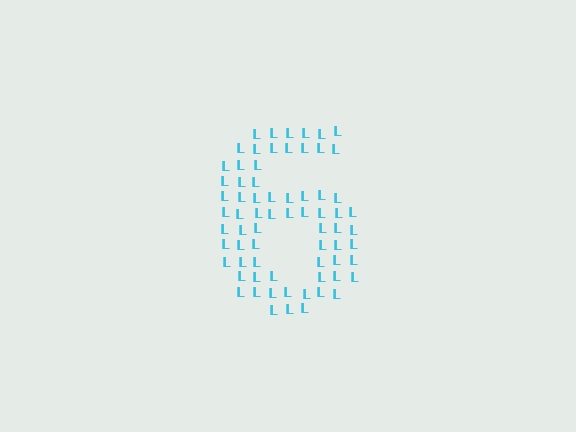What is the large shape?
The large shape is the digit 6.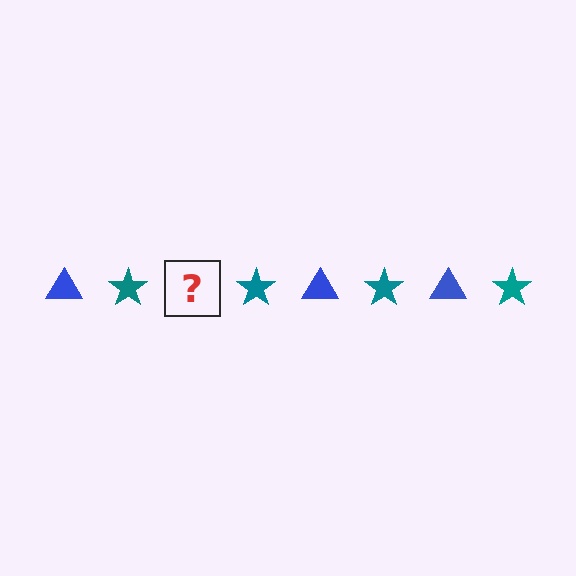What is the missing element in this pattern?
The missing element is a blue triangle.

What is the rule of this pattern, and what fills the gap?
The rule is that the pattern alternates between blue triangle and teal star. The gap should be filled with a blue triangle.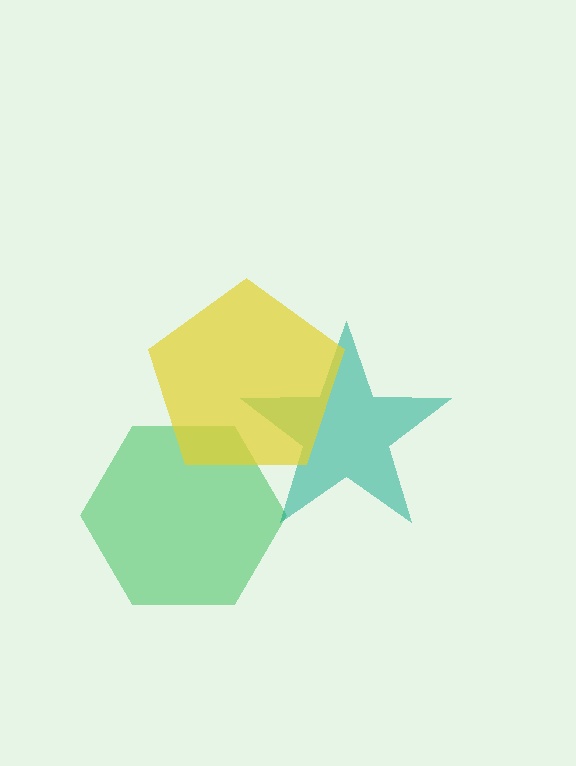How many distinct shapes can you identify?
There are 3 distinct shapes: a green hexagon, a teal star, a yellow pentagon.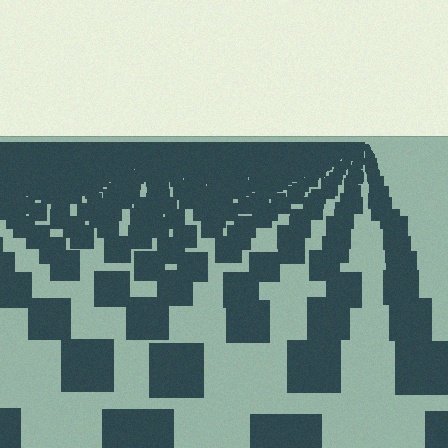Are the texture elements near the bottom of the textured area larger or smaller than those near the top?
Larger. Near the bottom, elements are closer to the viewer and appear at a bigger on-screen size.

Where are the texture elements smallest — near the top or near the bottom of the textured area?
Near the top.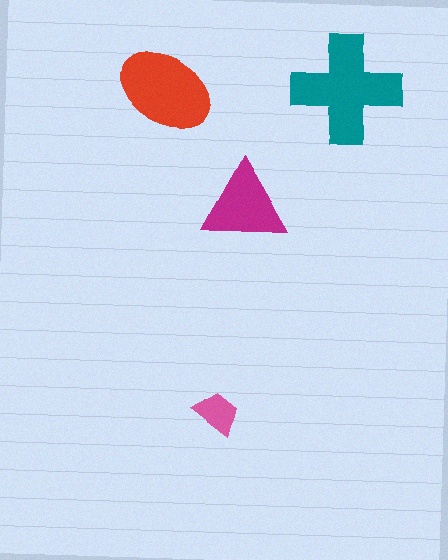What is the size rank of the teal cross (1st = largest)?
1st.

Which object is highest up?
The teal cross is topmost.